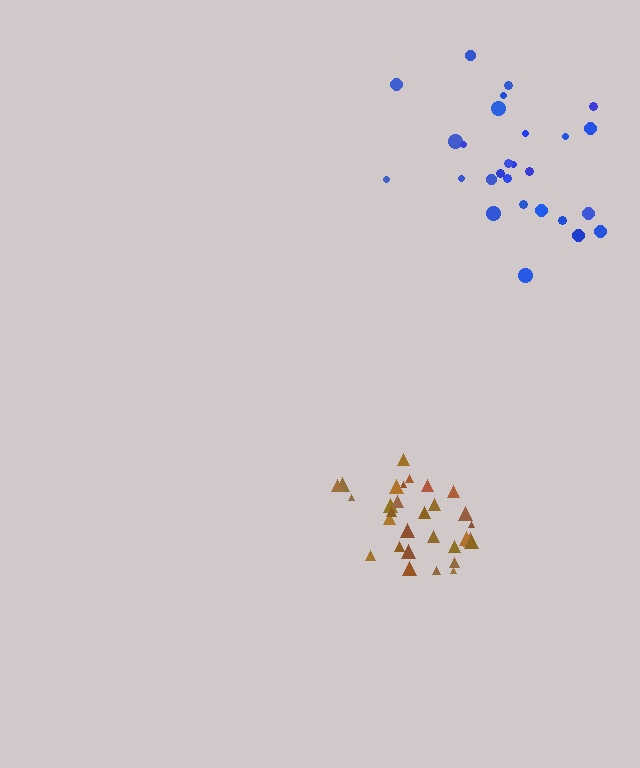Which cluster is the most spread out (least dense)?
Blue.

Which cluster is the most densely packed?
Brown.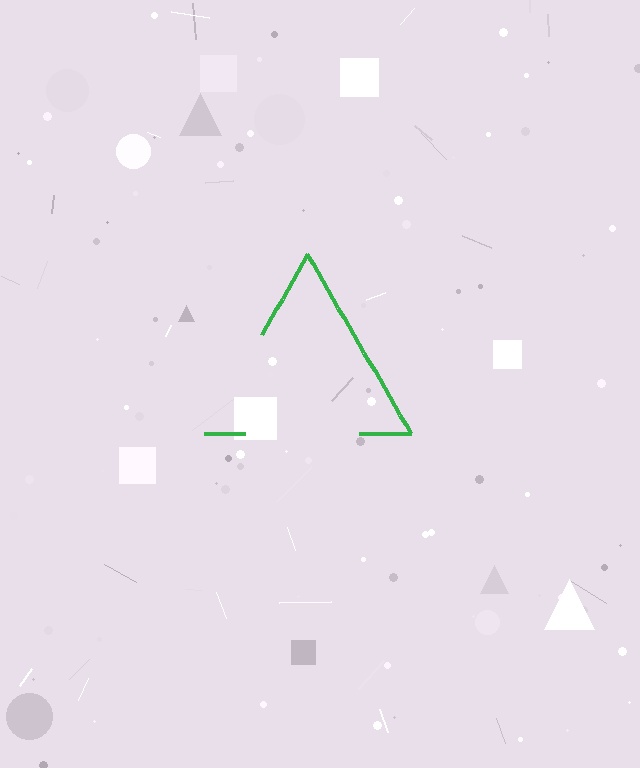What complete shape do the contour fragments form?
The contour fragments form a triangle.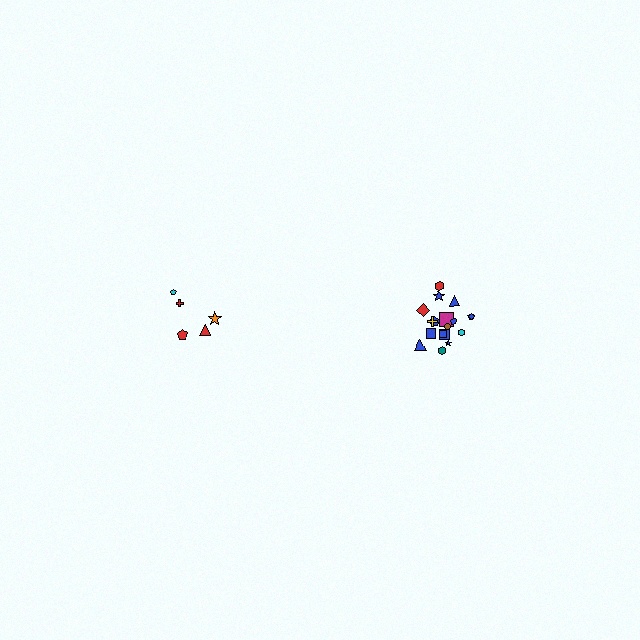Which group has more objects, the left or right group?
The right group.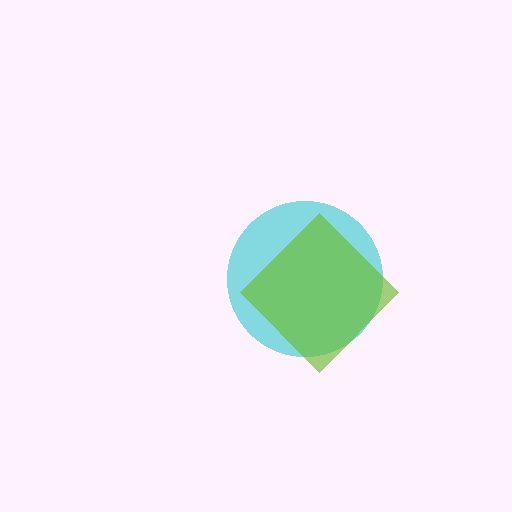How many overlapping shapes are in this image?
There are 2 overlapping shapes in the image.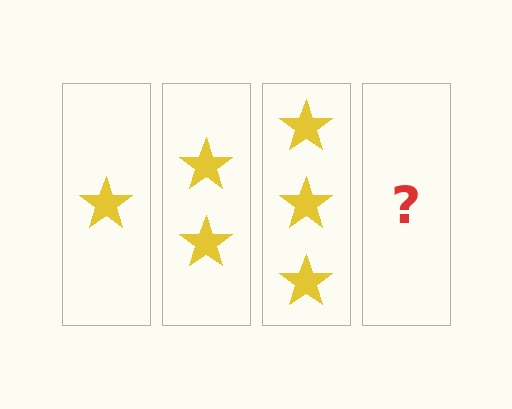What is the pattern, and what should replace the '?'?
The pattern is that each step adds one more star. The '?' should be 4 stars.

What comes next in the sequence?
The next element should be 4 stars.